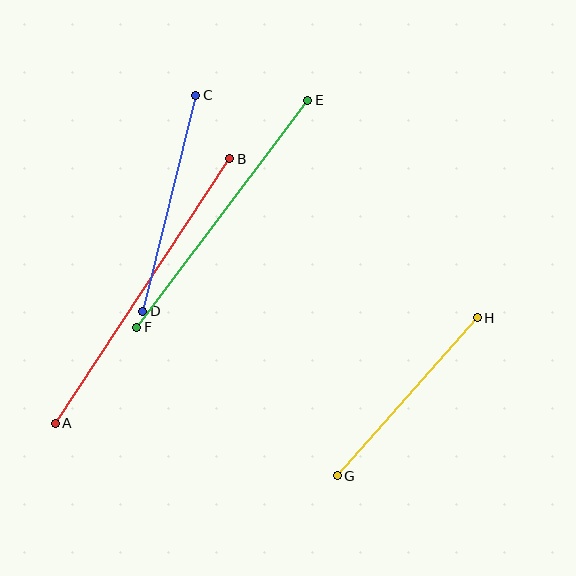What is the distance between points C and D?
The distance is approximately 223 pixels.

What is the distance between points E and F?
The distance is approximately 284 pixels.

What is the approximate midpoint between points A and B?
The midpoint is at approximately (142, 291) pixels.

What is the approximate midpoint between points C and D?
The midpoint is at approximately (169, 203) pixels.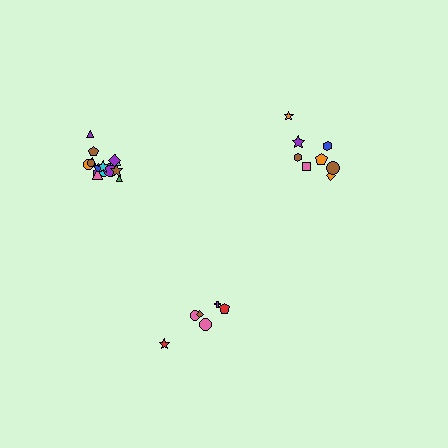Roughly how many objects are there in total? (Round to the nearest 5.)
Roughly 30 objects in total.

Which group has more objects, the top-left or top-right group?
The top-left group.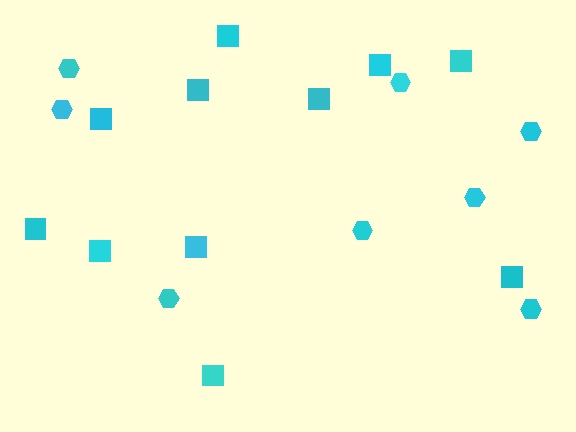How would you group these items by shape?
There are 2 groups: one group of squares (11) and one group of hexagons (8).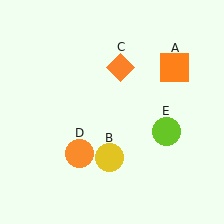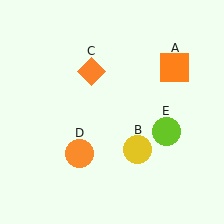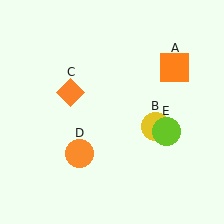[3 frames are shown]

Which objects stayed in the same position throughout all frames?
Orange square (object A) and orange circle (object D) and lime circle (object E) remained stationary.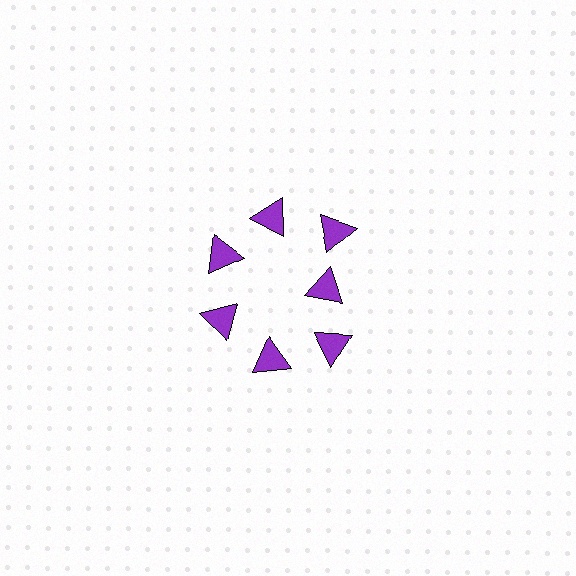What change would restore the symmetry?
The symmetry would be restored by moving it outward, back onto the ring so that all 7 triangles sit at equal angles and equal distance from the center.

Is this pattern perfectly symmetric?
No. The 7 purple triangles are arranged in a ring, but one element near the 3 o'clock position is pulled inward toward the center, breaking the 7-fold rotational symmetry.